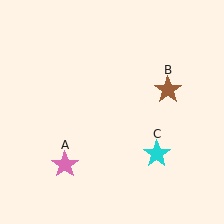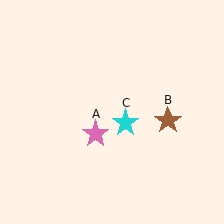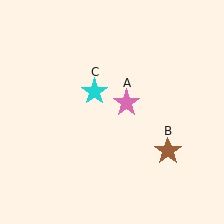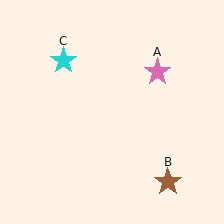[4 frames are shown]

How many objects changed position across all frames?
3 objects changed position: pink star (object A), brown star (object B), cyan star (object C).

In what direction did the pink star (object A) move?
The pink star (object A) moved up and to the right.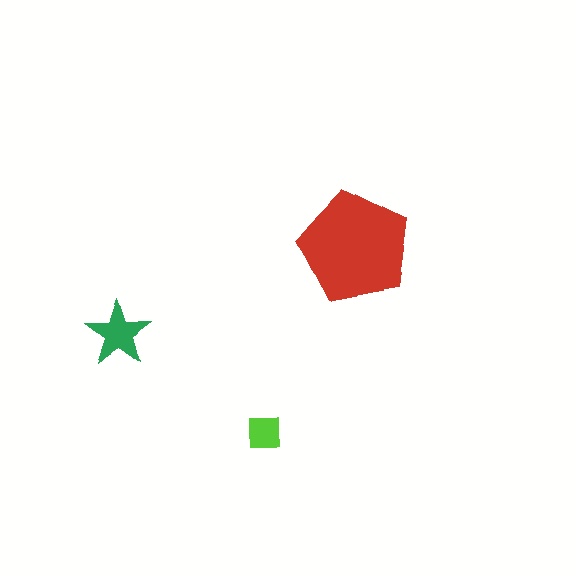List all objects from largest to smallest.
The red pentagon, the green star, the lime square.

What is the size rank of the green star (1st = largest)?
2nd.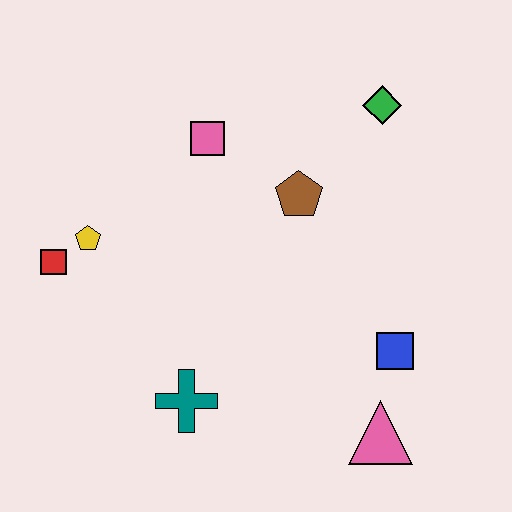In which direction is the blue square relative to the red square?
The blue square is to the right of the red square.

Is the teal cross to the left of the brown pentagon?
Yes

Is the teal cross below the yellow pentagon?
Yes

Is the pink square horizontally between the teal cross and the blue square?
Yes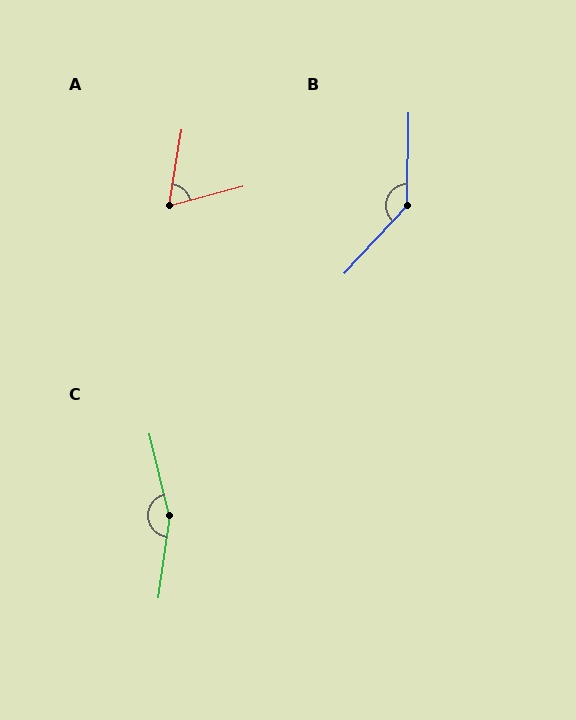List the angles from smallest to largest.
A (66°), B (138°), C (159°).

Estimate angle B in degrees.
Approximately 138 degrees.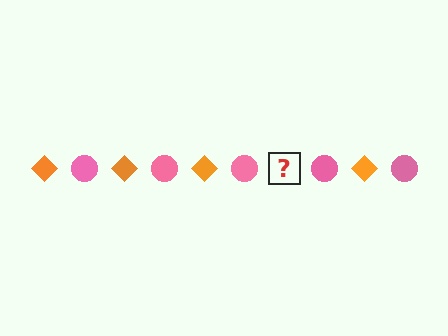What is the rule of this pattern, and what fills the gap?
The rule is that the pattern alternates between orange diamond and pink circle. The gap should be filled with an orange diamond.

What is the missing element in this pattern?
The missing element is an orange diamond.